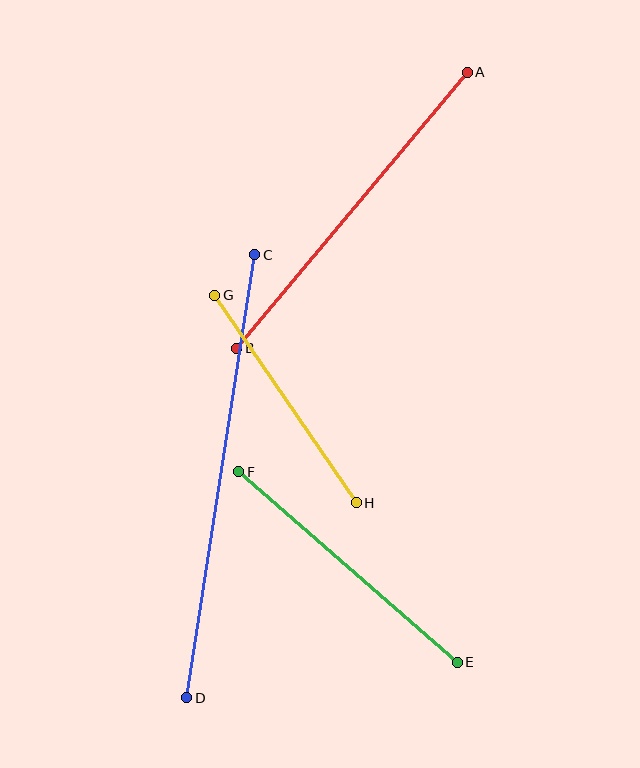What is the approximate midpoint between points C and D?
The midpoint is at approximately (221, 476) pixels.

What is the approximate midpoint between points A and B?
The midpoint is at approximately (352, 210) pixels.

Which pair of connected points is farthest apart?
Points C and D are farthest apart.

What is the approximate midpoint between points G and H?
The midpoint is at approximately (286, 399) pixels.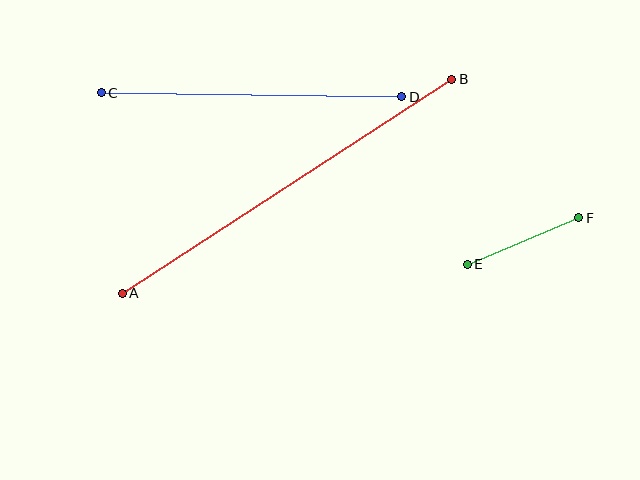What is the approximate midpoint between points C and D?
The midpoint is at approximately (252, 95) pixels.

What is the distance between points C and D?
The distance is approximately 301 pixels.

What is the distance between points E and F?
The distance is approximately 121 pixels.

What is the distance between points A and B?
The distance is approximately 393 pixels.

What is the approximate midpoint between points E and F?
The midpoint is at approximately (523, 241) pixels.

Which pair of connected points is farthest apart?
Points A and B are farthest apart.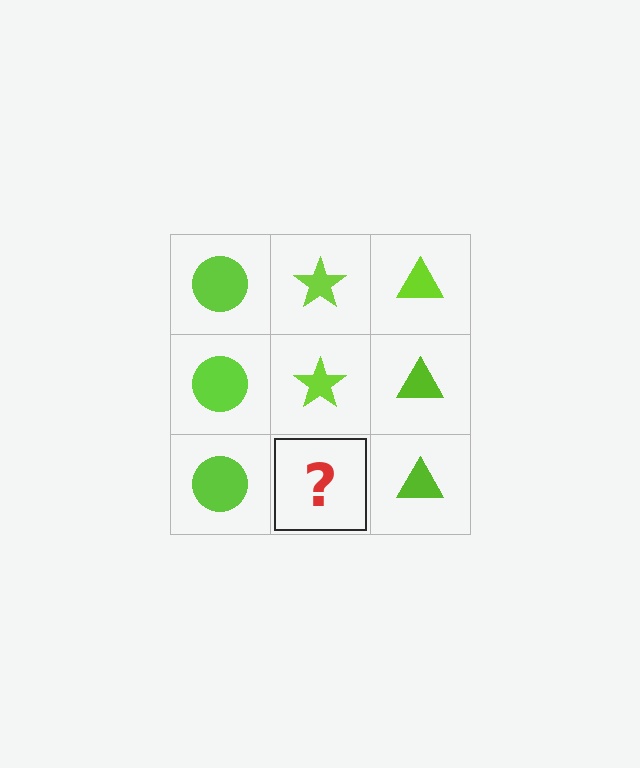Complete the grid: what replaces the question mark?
The question mark should be replaced with a lime star.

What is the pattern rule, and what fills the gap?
The rule is that each column has a consistent shape. The gap should be filled with a lime star.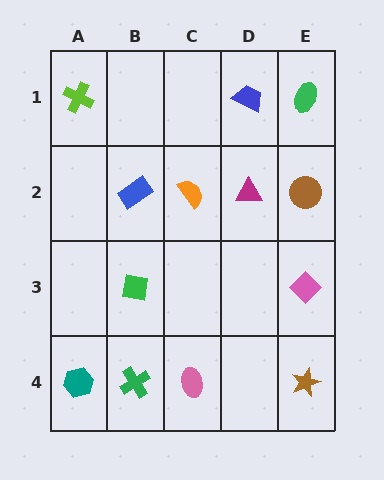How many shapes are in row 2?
4 shapes.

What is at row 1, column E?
A green ellipse.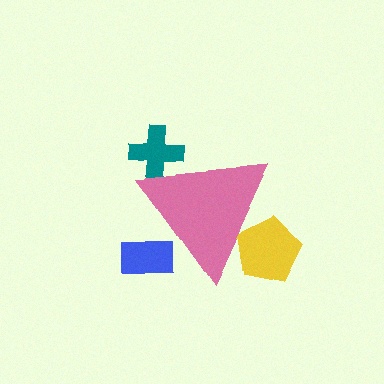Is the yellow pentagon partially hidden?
Yes, the yellow pentagon is partially hidden behind the pink triangle.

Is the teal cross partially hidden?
Yes, the teal cross is partially hidden behind the pink triangle.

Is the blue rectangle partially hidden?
Yes, the blue rectangle is partially hidden behind the pink triangle.